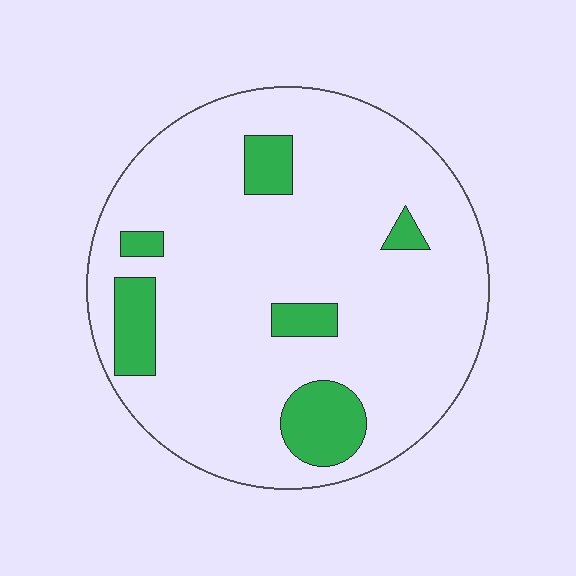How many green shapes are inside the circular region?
6.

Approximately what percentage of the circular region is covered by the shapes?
Approximately 15%.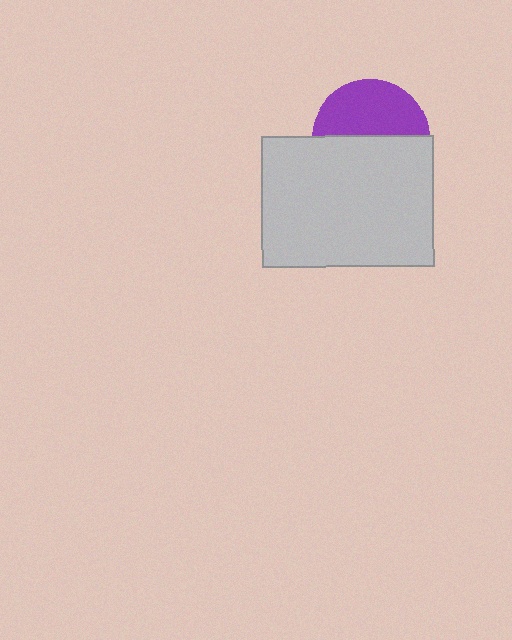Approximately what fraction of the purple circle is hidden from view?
Roughly 54% of the purple circle is hidden behind the light gray rectangle.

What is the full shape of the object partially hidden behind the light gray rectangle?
The partially hidden object is a purple circle.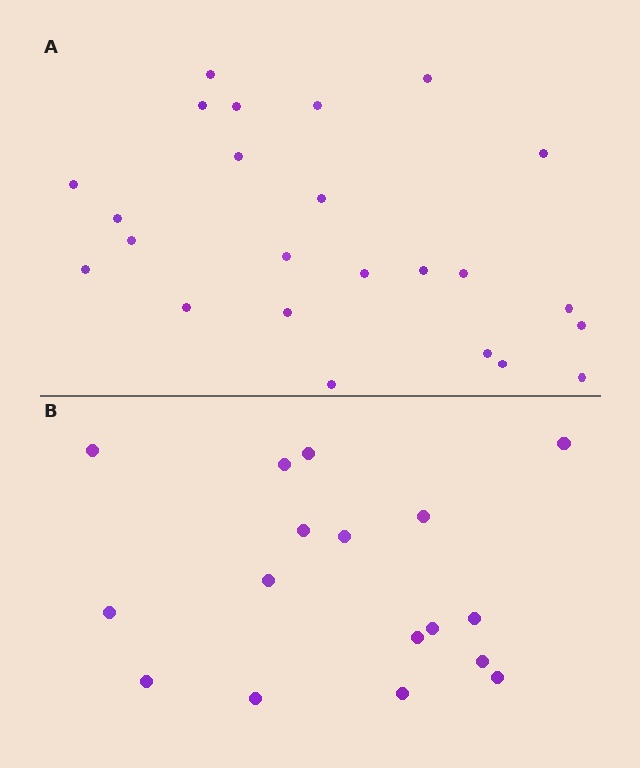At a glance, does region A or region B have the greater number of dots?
Region A (the top region) has more dots.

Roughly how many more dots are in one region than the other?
Region A has roughly 8 or so more dots than region B.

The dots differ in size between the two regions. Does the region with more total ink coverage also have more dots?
No. Region B has more total ink coverage because its dots are larger, but region A actually contains more individual dots. Total area can be misleading — the number of items is what matters here.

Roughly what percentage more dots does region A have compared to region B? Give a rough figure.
About 40% more.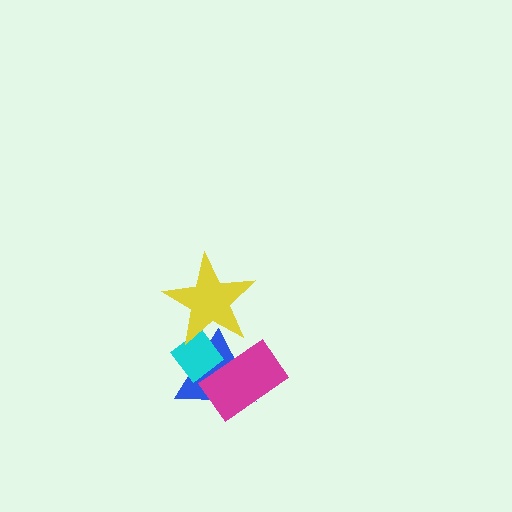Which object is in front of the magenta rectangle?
The cyan diamond is in front of the magenta rectangle.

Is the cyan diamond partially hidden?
Yes, it is partially covered by another shape.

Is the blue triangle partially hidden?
Yes, it is partially covered by another shape.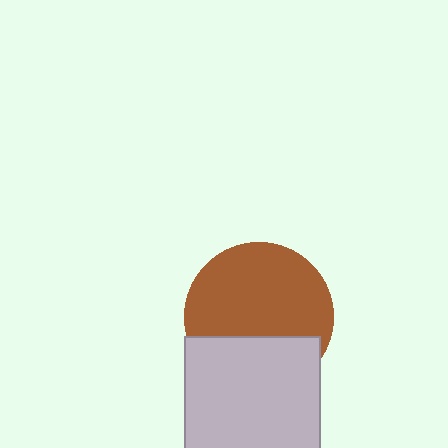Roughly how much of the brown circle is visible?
Most of it is visible (roughly 66%).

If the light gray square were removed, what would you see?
You would see the complete brown circle.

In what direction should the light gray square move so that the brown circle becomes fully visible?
The light gray square should move down. That is the shortest direction to clear the overlap and leave the brown circle fully visible.